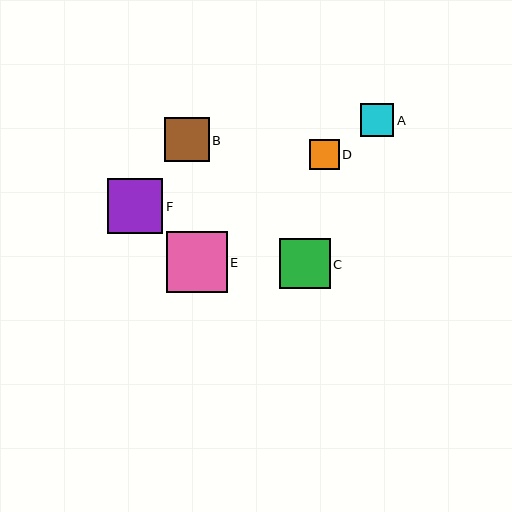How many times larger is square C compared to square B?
Square C is approximately 1.1 times the size of square B.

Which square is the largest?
Square E is the largest with a size of approximately 61 pixels.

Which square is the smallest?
Square D is the smallest with a size of approximately 30 pixels.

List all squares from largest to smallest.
From largest to smallest: E, F, C, B, A, D.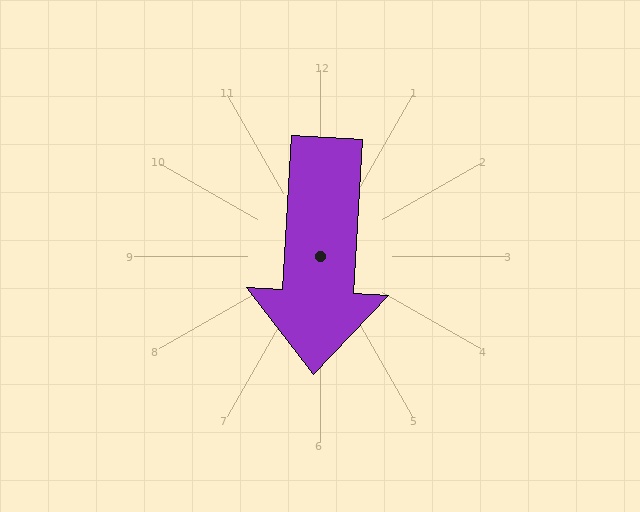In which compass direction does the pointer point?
South.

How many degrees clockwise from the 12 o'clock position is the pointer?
Approximately 183 degrees.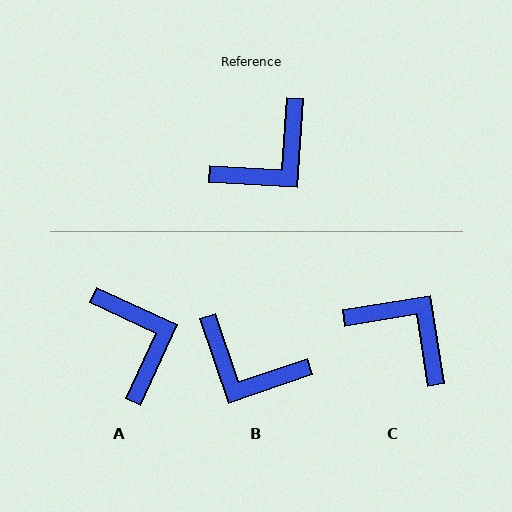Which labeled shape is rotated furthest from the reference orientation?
C, about 103 degrees away.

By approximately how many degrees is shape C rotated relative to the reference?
Approximately 103 degrees counter-clockwise.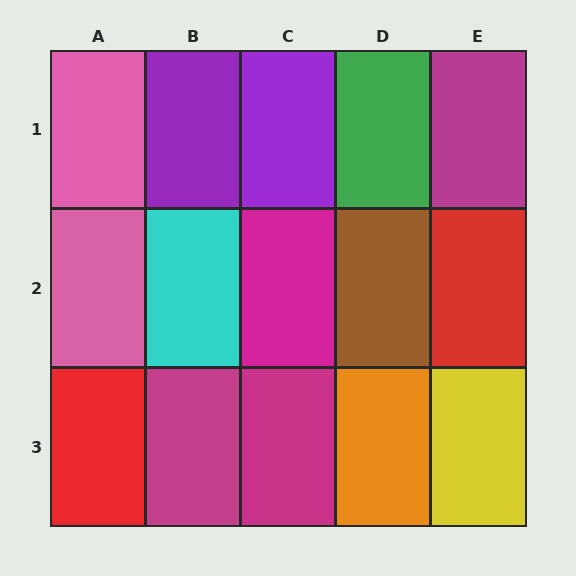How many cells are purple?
2 cells are purple.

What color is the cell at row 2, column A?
Pink.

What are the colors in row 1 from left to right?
Pink, purple, purple, green, magenta.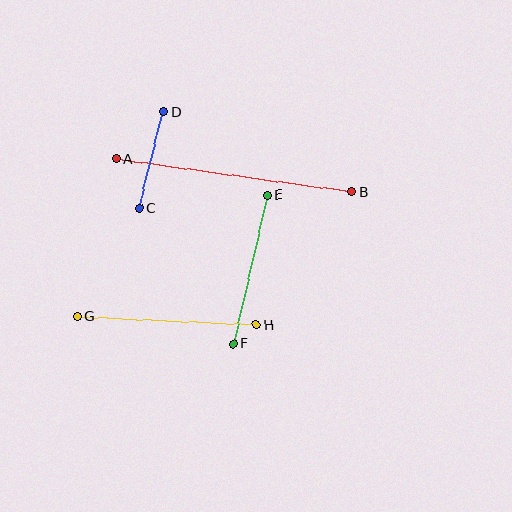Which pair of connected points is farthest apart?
Points A and B are farthest apart.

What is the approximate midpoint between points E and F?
The midpoint is at approximately (250, 269) pixels.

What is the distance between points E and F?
The distance is approximately 152 pixels.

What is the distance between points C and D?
The distance is approximately 100 pixels.